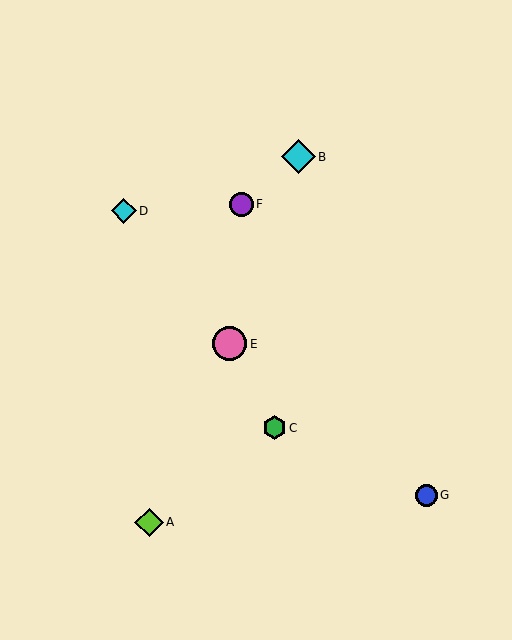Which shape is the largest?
The cyan diamond (labeled B) is the largest.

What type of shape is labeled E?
Shape E is a pink circle.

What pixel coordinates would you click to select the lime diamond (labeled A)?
Click at (149, 522) to select the lime diamond A.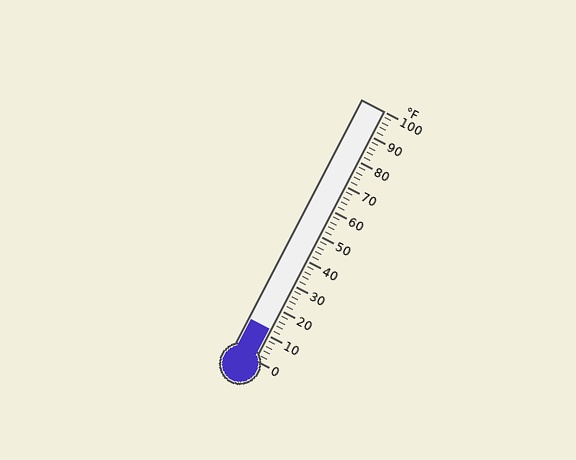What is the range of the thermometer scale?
The thermometer scale ranges from 0°F to 100°F.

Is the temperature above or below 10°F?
The temperature is above 10°F.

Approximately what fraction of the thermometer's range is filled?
The thermometer is filled to approximately 10% of its range.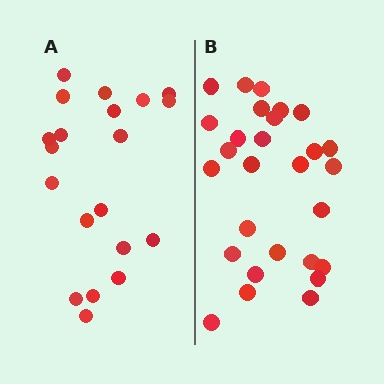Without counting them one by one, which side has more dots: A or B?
Region B (the right region) has more dots.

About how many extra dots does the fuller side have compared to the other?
Region B has roughly 8 or so more dots than region A.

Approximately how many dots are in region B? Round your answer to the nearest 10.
About 30 dots. (The exact count is 28, which rounds to 30.)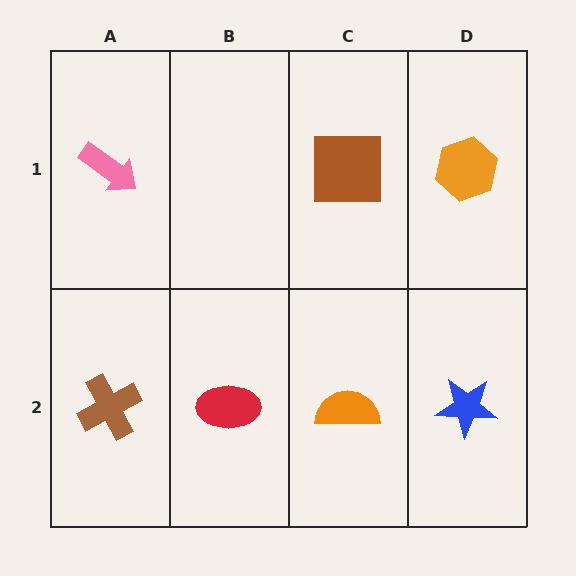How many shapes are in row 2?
4 shapes.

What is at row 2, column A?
A brown cross.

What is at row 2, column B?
A red ellipse.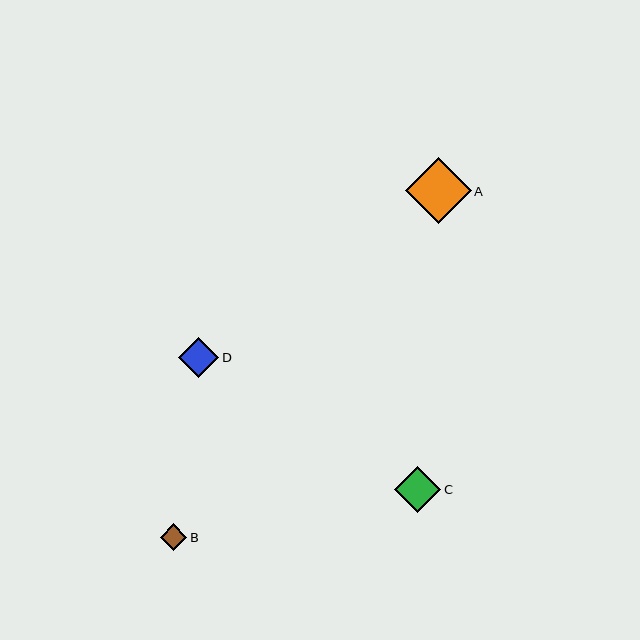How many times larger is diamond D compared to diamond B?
Diamond D is approximately 1.5 times the size of diamond B.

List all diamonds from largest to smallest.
From largest to smallest: A, C, D, B.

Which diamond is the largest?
Diamond A is the largest with a size of approximately 65 pixels.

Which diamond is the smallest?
Diamond B is the smallest with a size of approximately 27 pixels.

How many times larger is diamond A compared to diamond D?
Diamond A is approximately 1.6 times the size of diamond D.